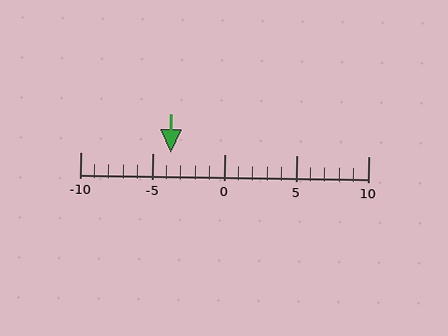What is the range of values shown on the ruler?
The ruler shows values from -10 to 10.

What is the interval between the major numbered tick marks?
The major tick marks are spaced 5 units apart.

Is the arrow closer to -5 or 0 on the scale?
The arrow is closer to -5.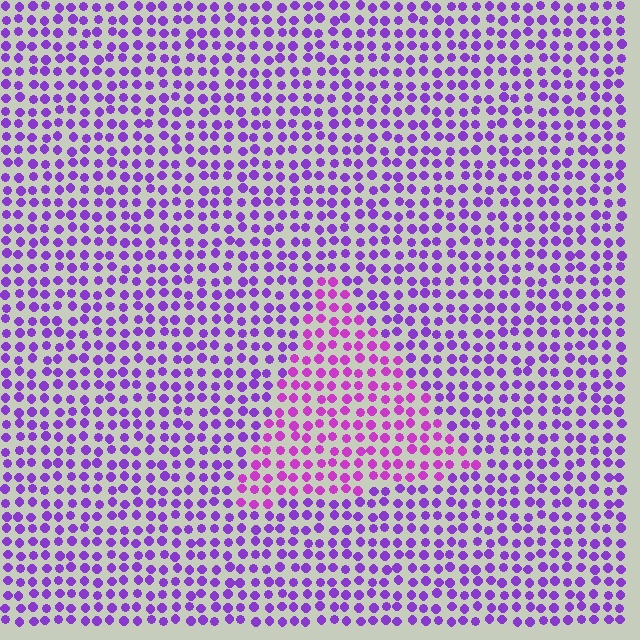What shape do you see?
I see a triangle.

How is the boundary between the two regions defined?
The boundary is defined purely by a slight shift in hue (about 28 degrees). Spacing, size, and orientation are identical on both sides.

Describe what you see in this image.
The image is filled with small purple elements in a uniform arrangement. A triangle-shaped region is visible where the elements are tinted to a slightly different hue, forming a subtle color boundary.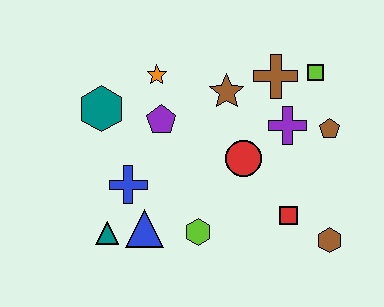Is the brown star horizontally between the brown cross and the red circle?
No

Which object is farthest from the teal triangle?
The lime square is farthest from the teal triangle.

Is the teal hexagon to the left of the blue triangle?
Yes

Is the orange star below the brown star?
No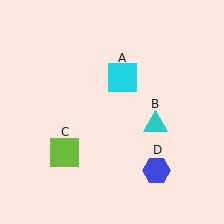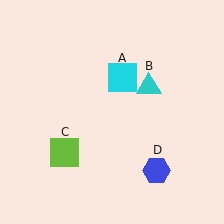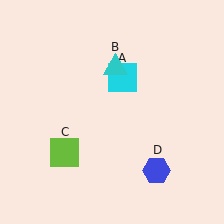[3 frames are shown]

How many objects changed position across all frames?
1 object changed position: cyan triangle (object B).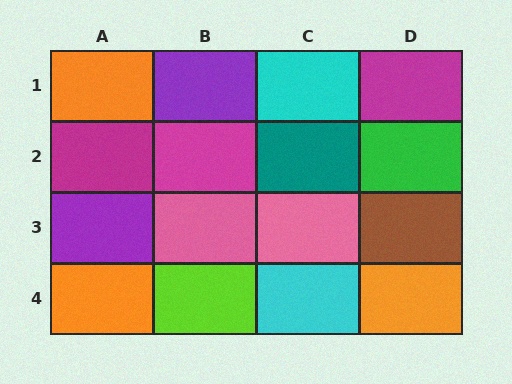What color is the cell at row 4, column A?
Orange.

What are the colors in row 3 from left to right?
Purple, pink, pink, brown.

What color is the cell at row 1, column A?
Orange.